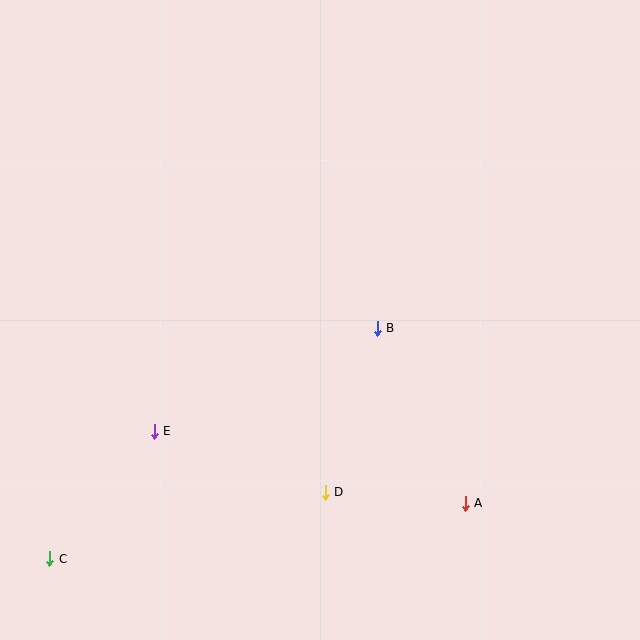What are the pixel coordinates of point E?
Point E is at (154, 431).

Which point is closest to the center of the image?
Point B at (377, 328) is closest to the center.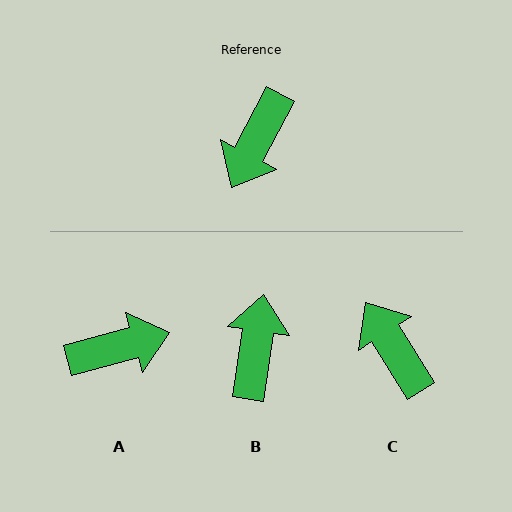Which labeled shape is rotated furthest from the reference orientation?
B, about 161 degrees away.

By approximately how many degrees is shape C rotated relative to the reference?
Approximately 120 degrees clockwise.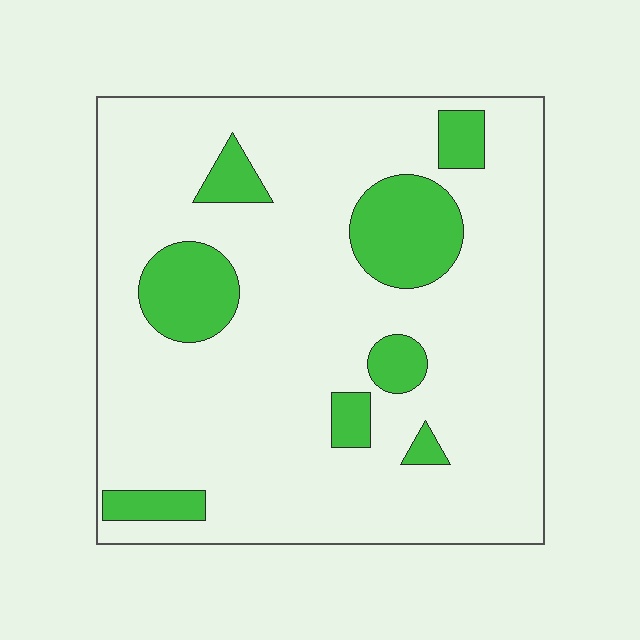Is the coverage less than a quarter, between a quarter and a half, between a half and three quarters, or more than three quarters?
Less than a quarter.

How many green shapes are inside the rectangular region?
8.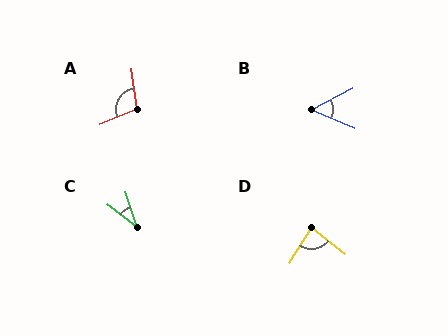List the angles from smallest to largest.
C (35°), B (51°), D (84°), A (104°).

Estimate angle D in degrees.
Approximately 84 degrees.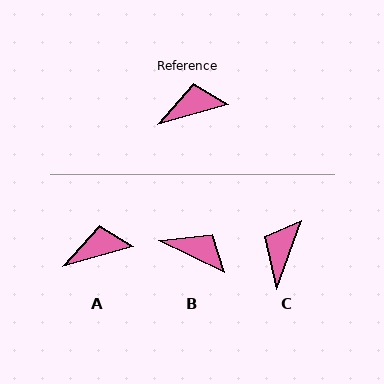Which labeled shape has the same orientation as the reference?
A.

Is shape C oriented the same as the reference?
No, it is off by about 54 degrees.